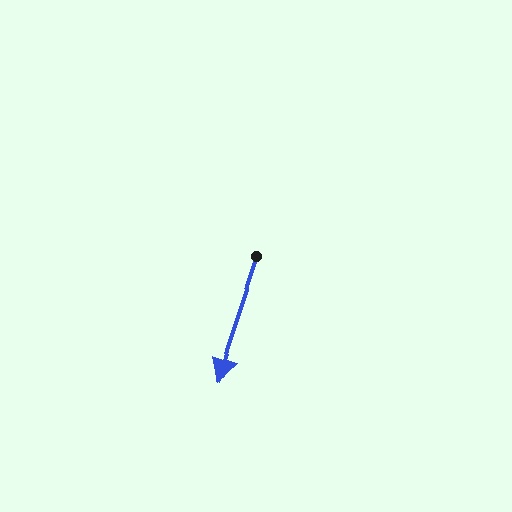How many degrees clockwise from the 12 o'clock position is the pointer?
Approximately 198 degrees.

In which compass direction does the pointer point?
South.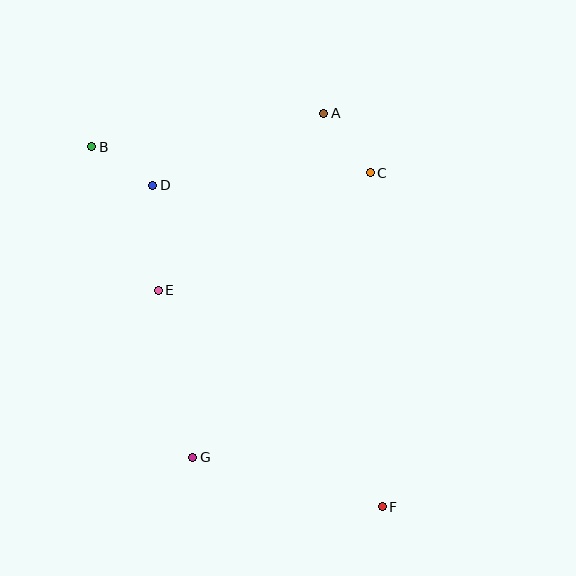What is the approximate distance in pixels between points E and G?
The distance between E and G is approximately 171 pixels.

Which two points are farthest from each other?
Points B and F are farthest from each other.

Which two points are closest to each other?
Points B and D are closest to each other.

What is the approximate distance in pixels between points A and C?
The distance between A and C is approximately 76 pixels.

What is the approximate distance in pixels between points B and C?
The distance between B and C is approximately 280 pixels.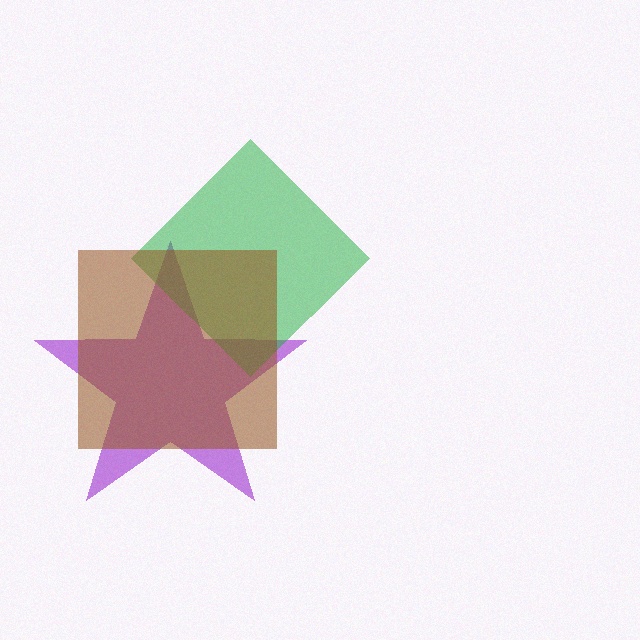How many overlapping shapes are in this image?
There are 3 overlapping shapes in the image.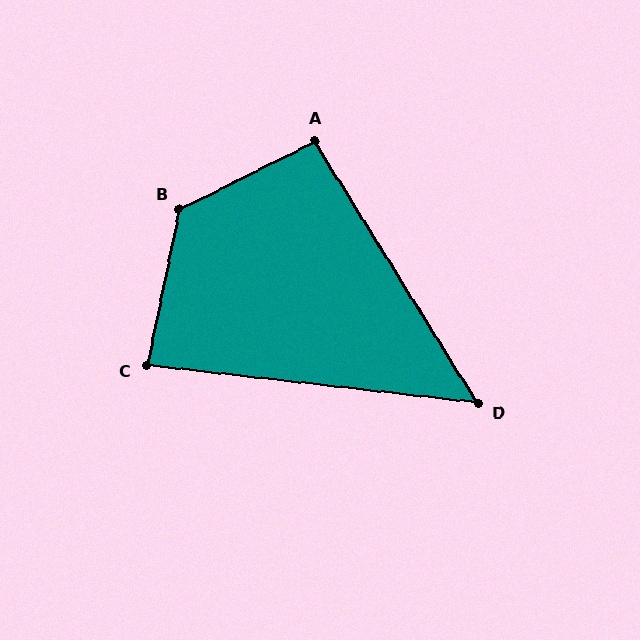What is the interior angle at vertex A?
Approximately 95 degrees (obtuse).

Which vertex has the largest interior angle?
B, at approximately 128 degrees.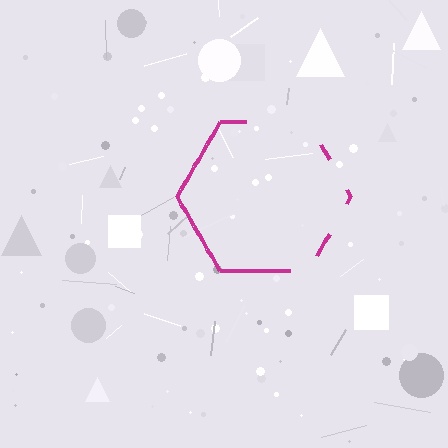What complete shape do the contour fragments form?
The contour fragments form a hexagon.